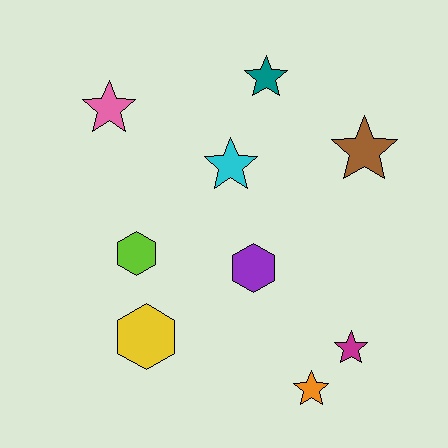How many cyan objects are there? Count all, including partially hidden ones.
There is 1 cyan object.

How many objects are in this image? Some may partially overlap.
There are 9 objects.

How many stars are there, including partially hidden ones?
There are 6 stars.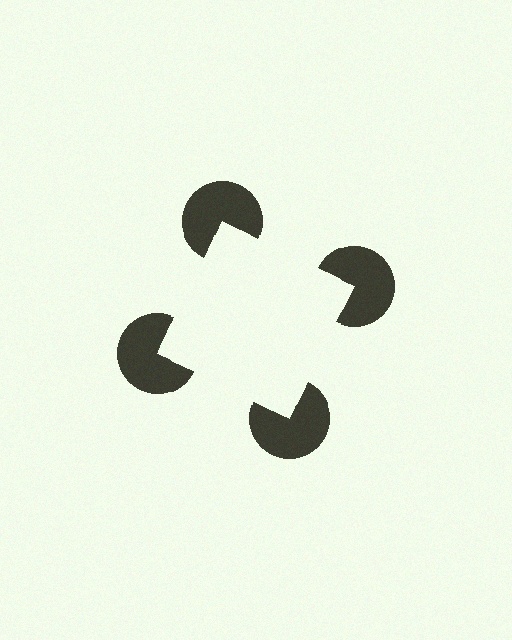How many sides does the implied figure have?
4 sides.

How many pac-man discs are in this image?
There are 4 — one at each vertex of the illusory square.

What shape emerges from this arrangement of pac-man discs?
An illusory square — its edges are inferred from the aligned wedge cuts in the pac-man discs, not physically drawn.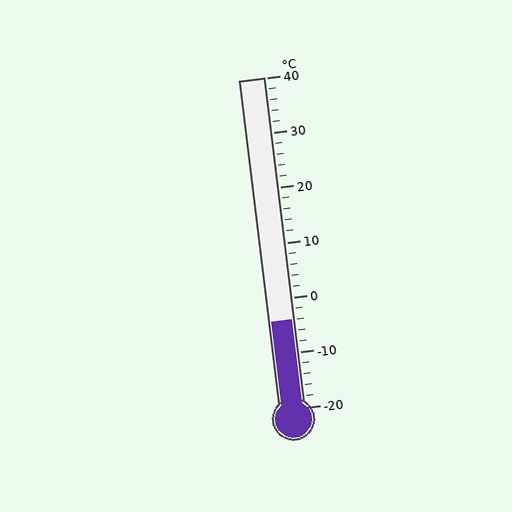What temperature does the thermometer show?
The thermometer shows approximately -4°C.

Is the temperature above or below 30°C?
The temperature is below 30°C.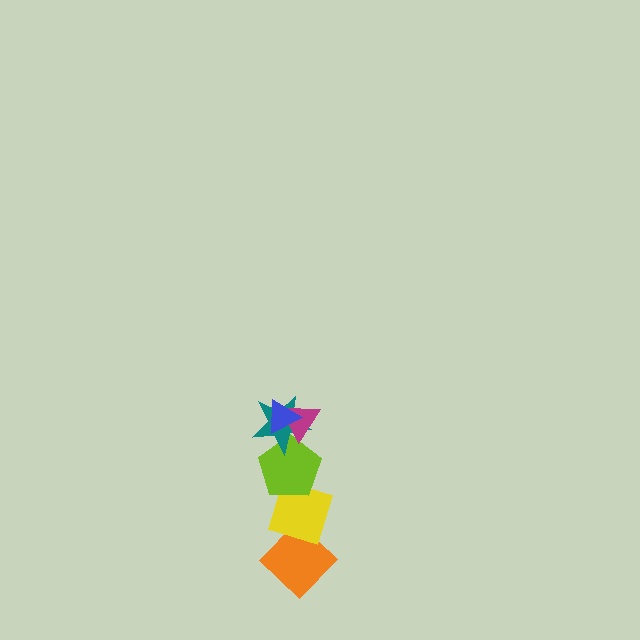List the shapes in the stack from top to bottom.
From top to bottom: the blue triangle, the magenta triangle, the teal star, the lime pentagon, the yellow diamond, the orange diamond.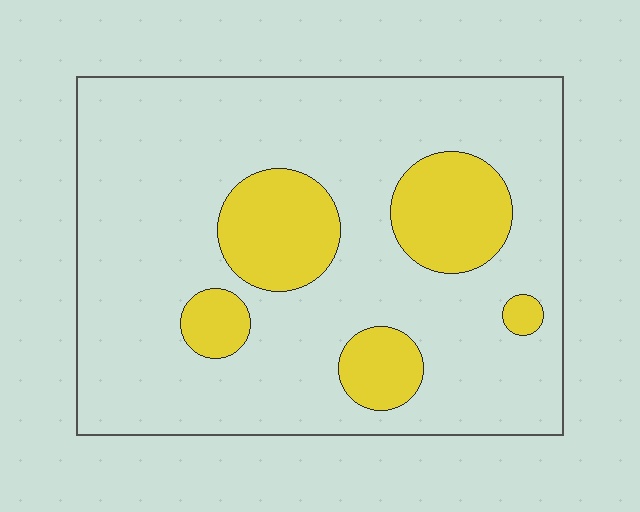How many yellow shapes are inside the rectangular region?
5.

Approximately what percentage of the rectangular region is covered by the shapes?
Approximately 20%.